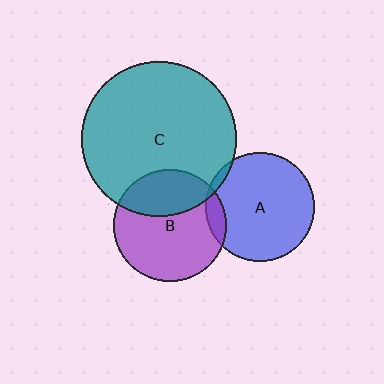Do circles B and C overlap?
Yes.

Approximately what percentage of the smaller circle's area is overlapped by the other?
Approximately 30%.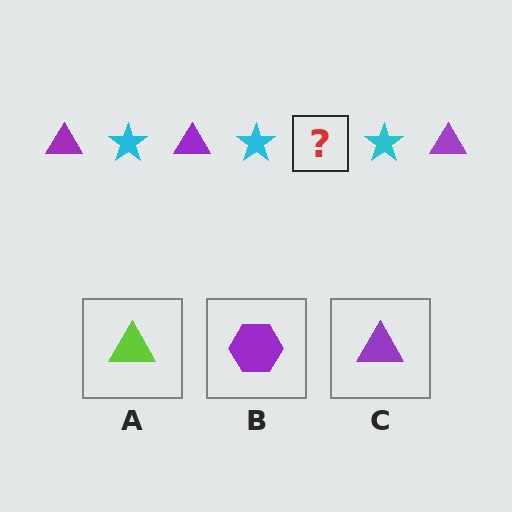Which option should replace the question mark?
Option C.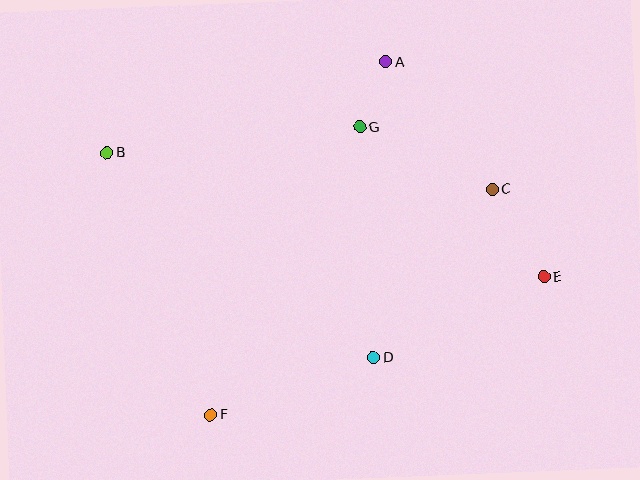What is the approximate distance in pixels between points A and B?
The distance between A and B is approximately 293 pixels.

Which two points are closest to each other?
Points A and G are closest to each other.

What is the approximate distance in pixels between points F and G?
The distance between F and G is approximately 324 pixels.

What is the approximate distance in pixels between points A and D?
The distance between A and D is approximately 296 pixels.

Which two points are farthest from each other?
Points B and E are farthest from each other.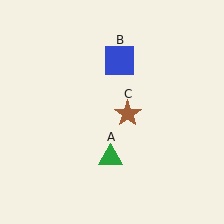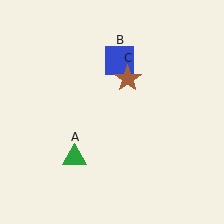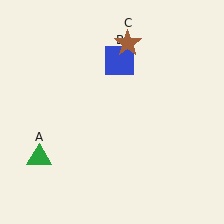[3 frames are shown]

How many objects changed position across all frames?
2 objects changed position: green triangle (object A), brown star (object C).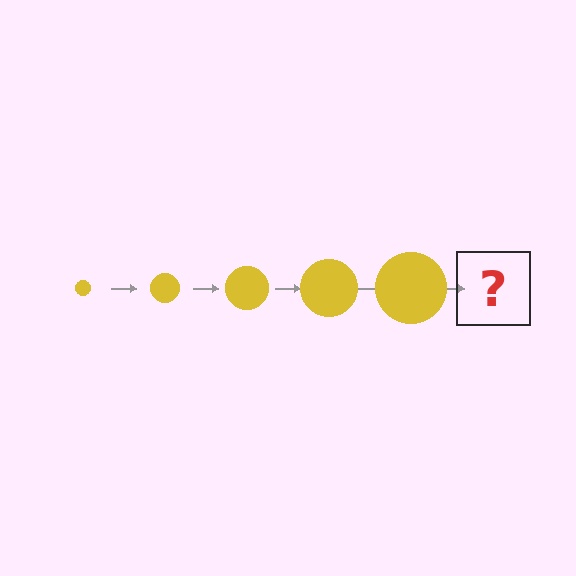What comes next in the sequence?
The next element should be a yellow circle, larger than the previous one.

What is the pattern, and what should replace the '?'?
The pattern is that the circle gets progressively larger each step. The '?' should be a yellow circle, larger than the previous one.